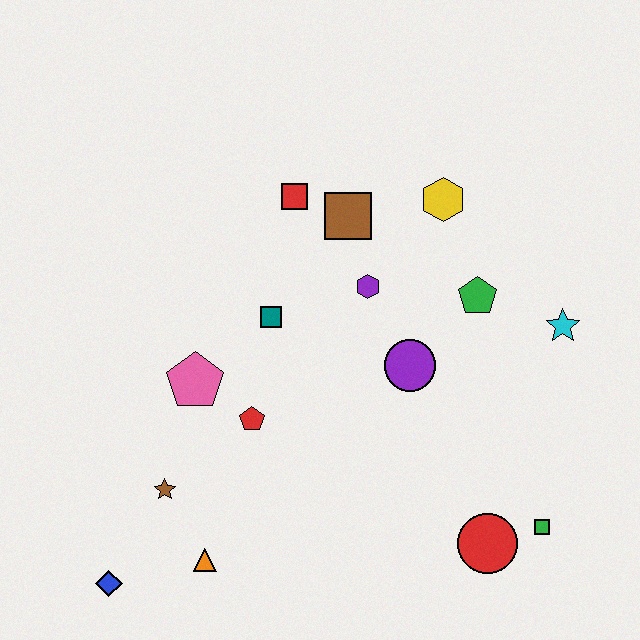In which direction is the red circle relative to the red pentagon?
The red circle is to the right of the red pentagon.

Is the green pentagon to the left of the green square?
Yes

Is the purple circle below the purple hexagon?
Yes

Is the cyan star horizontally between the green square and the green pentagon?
No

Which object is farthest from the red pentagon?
The cyan star is farthest from the red pentagon.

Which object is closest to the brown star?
The orange triangle is closest to the brown star.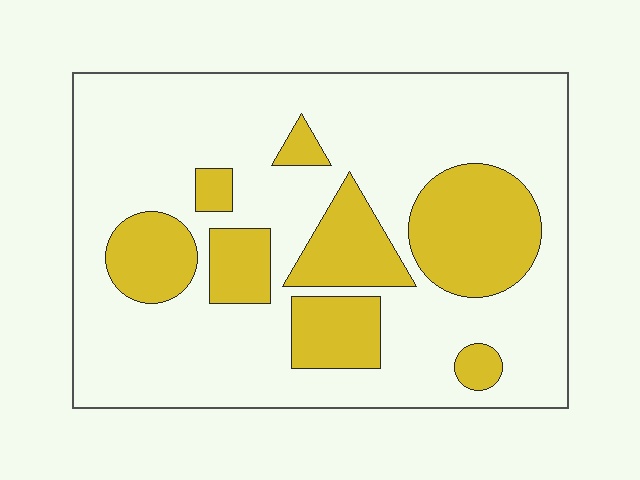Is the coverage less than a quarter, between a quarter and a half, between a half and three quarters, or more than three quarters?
Between a quarter and a half.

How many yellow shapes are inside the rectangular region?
8.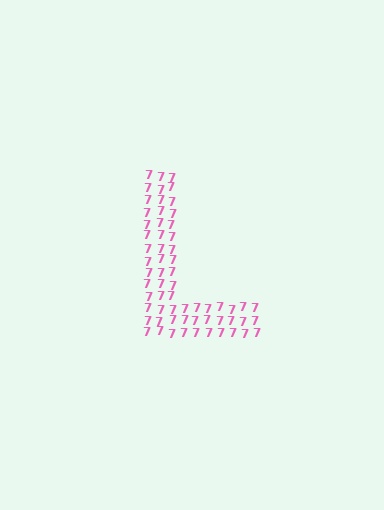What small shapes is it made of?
It is made of small digit 7's.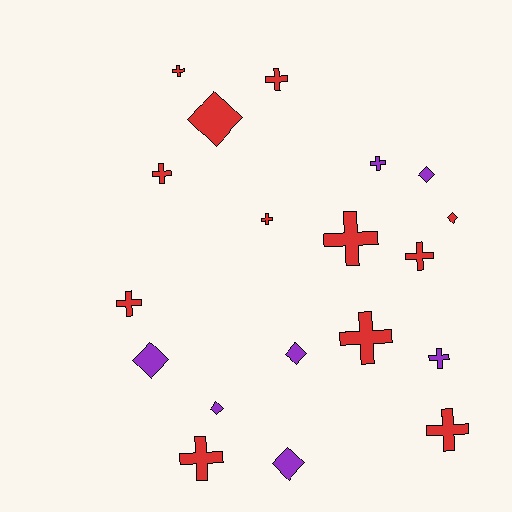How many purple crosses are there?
There are 2 purple crosses.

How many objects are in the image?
There are 19 objects.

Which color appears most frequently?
Red, with 12 objects.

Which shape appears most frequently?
Cross, with 12 objects.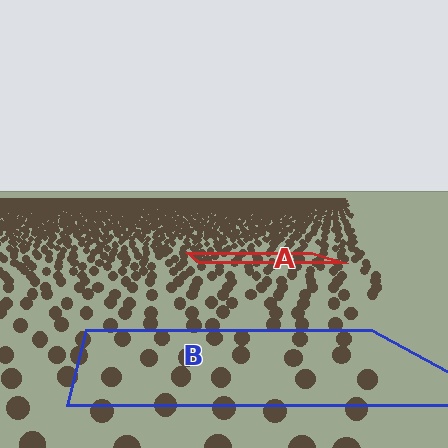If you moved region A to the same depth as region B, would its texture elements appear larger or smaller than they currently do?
They would appear larger. At a closer depth, the same texture elements are projected at a bigger on-screen size.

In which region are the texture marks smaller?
The texture marks are smaller in region A, because it is farther away.